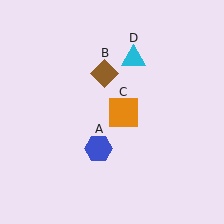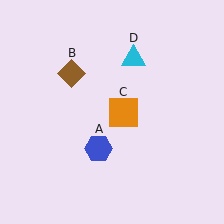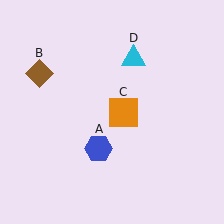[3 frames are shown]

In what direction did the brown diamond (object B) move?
The brown diamond (object B) moved left.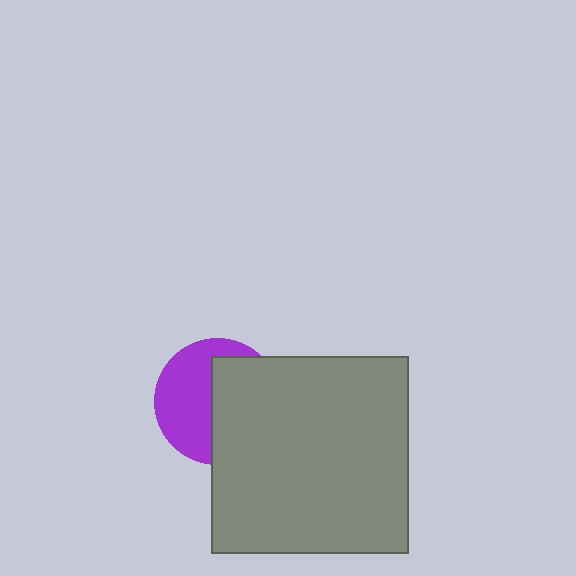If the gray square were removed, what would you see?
You would see the complete purple circle.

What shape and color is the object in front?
The object in front is a gray square.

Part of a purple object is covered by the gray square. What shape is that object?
It is a circle.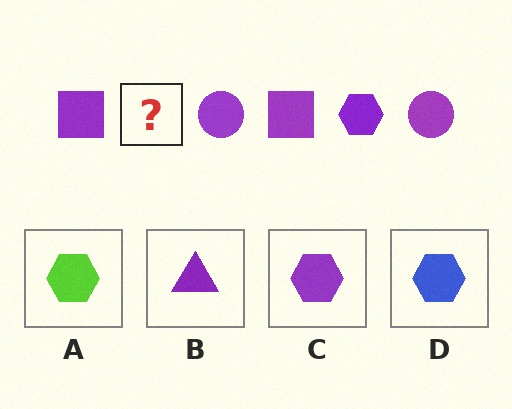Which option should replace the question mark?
Option C.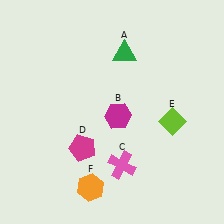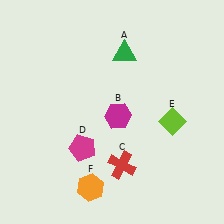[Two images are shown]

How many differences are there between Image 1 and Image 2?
There is 1 difference between the two images.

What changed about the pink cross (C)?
In Image 1, C is pink. In Image 2, it changed to red.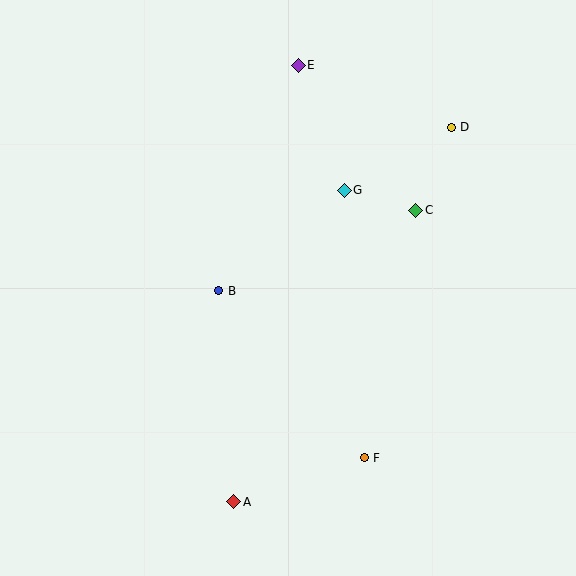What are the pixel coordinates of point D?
Point D is at (451, 127).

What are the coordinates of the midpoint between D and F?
The midpoint between D and F is at (408, 293).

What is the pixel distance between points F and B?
The distance between F and B is 222 pixels.